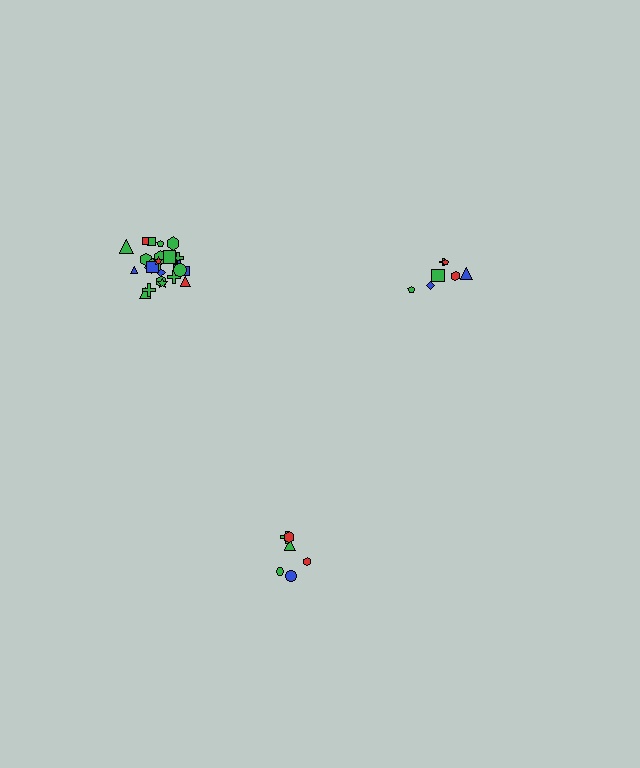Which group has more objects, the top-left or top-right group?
The top-left group.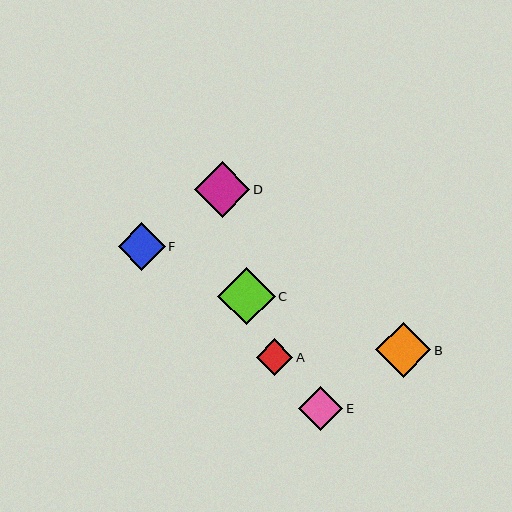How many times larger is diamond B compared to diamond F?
Diamond B is approximately 1.2 times the size of diamond F.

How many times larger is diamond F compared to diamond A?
Diamond F is approximately 1.3 times the size of diamond A.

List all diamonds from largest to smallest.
From largest to smallest: C, D, B, F, E, A.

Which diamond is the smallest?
Diamond A is the smallest with a size of approximately 37 pixels.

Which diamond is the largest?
Diamond C is the largest with a size of approximately 58 pixels.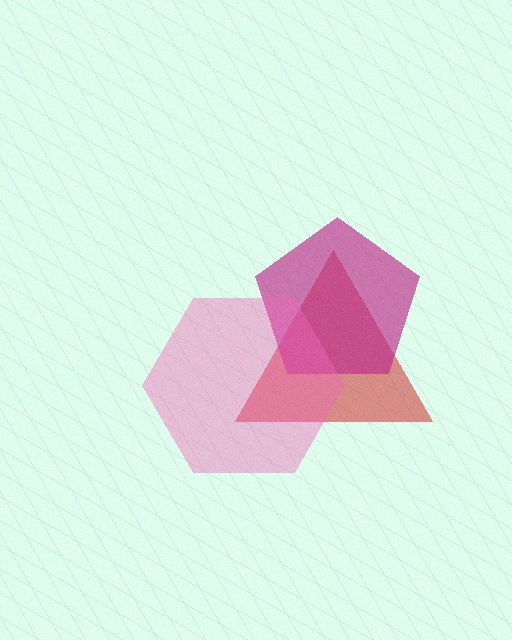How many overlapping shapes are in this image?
There are 3 overlapping shapes in the image.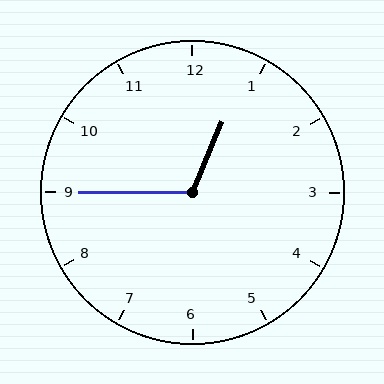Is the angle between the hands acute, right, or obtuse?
It is obtuse.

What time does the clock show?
12:45.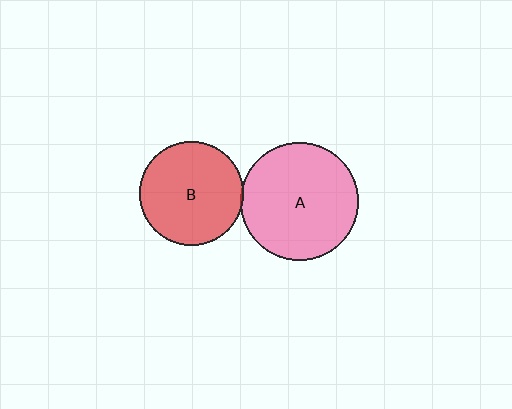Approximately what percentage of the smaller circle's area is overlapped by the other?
Approximately 5%.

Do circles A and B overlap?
Yes.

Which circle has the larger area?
Circle A (pink).